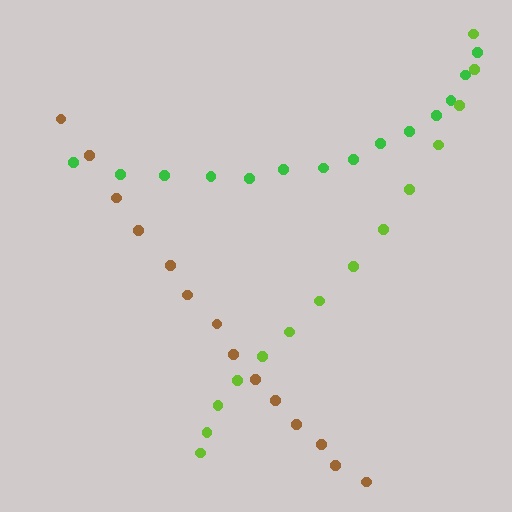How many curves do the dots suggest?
There are 3 distinct paths.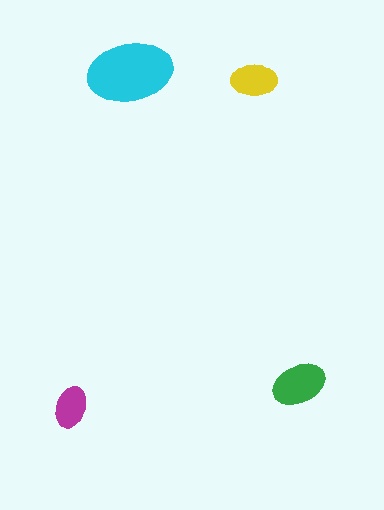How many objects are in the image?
There are 4 objects in the image.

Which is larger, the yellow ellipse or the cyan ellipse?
The cyan one.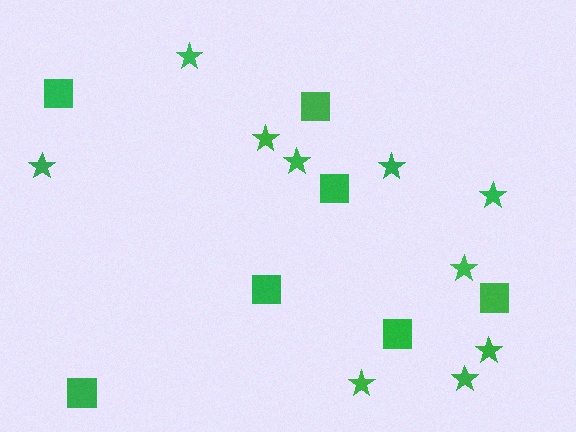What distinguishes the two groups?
There are 2 groups: one group of stars (10) and one group of squares (7).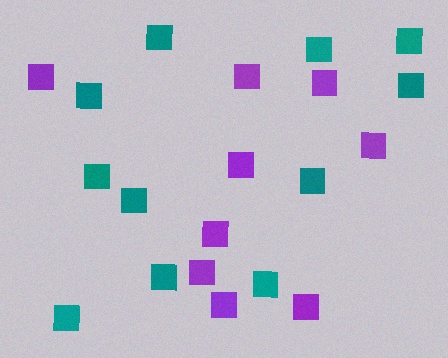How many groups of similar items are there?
There are 2 groups: one group of purple squares (9) and one group of teal squares (11).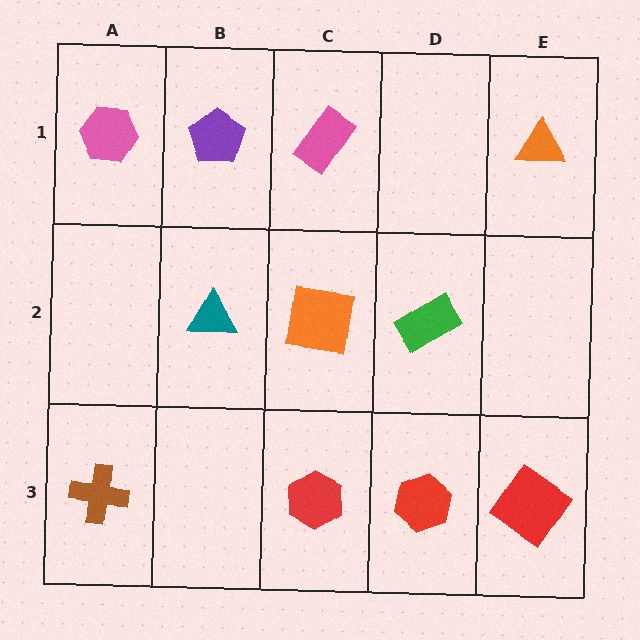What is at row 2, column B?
A teal triangle.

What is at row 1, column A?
A pink hexagon.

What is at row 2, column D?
A green rectangle.